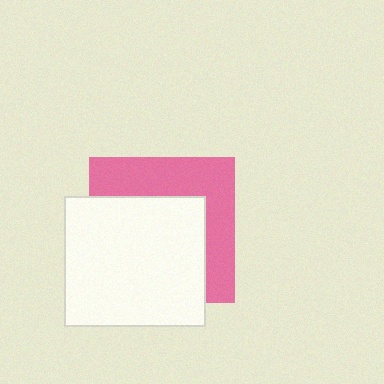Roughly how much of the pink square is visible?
A small part of it is visible (roughly 41%).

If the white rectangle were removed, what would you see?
You would see the complete pink square.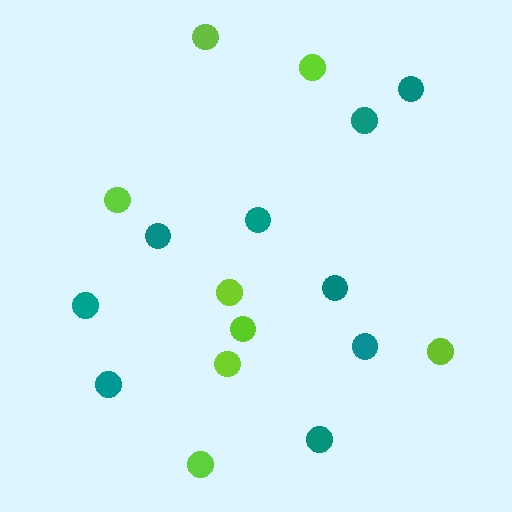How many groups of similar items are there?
There are 2 groups: one group of teal circles (9) and one group of lime circles (8).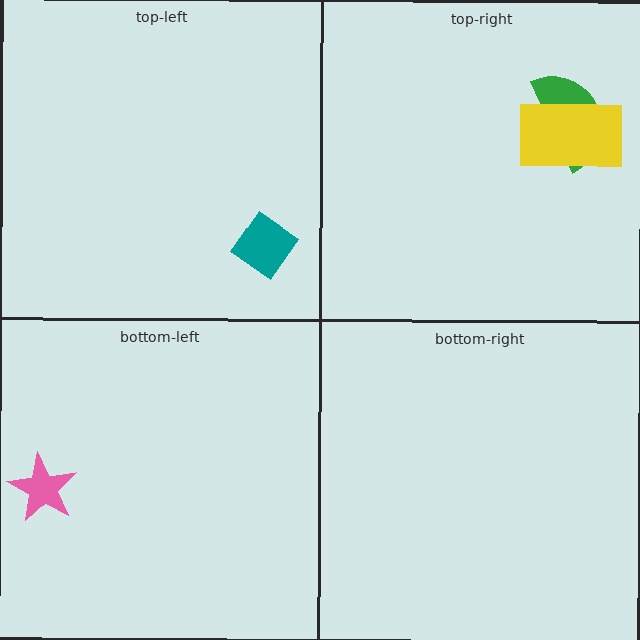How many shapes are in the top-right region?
2.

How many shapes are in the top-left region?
1.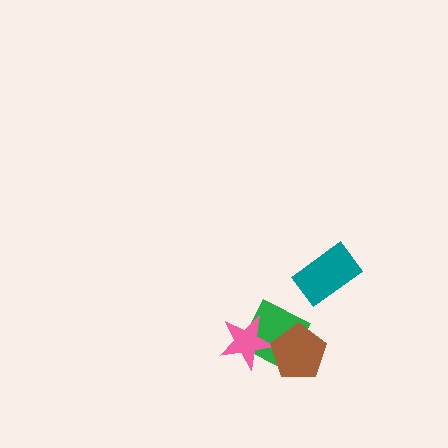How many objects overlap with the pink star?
1 object overlaps with the pink star.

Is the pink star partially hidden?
No, no other shape covers it.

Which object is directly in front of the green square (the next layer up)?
The pink star is directly in front of the green square.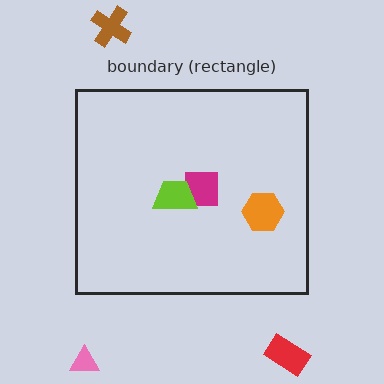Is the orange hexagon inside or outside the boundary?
Inside.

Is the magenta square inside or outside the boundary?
Inside.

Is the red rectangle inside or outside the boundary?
Outside.